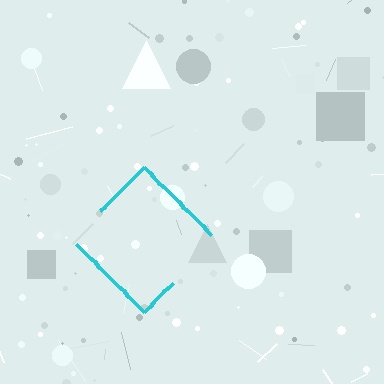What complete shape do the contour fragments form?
The contour fragments form a diamond.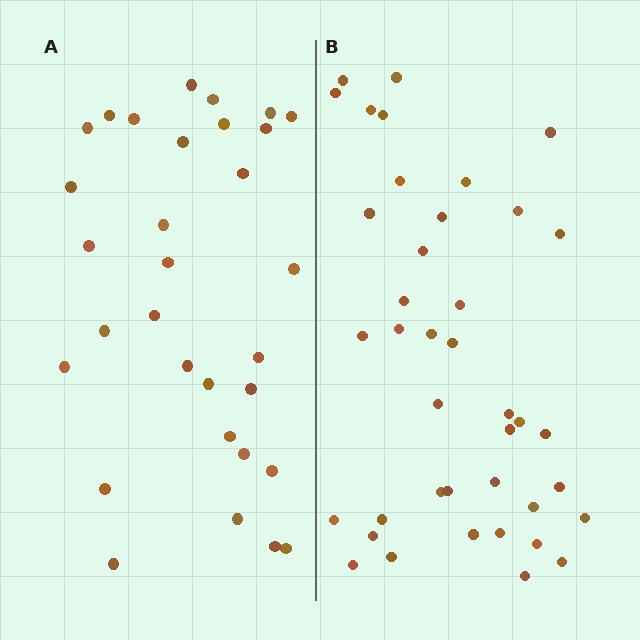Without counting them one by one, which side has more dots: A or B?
Region B (the right region) has more dots.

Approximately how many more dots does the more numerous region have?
Region B has roughly 8 or so more dots than region A.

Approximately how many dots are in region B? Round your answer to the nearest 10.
About 40 dots.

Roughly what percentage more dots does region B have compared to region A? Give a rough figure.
About 30% more.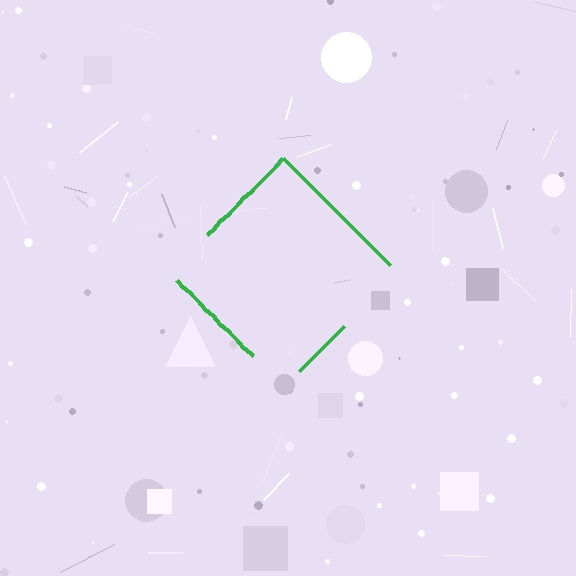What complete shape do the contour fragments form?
The contour fragments form a diamond.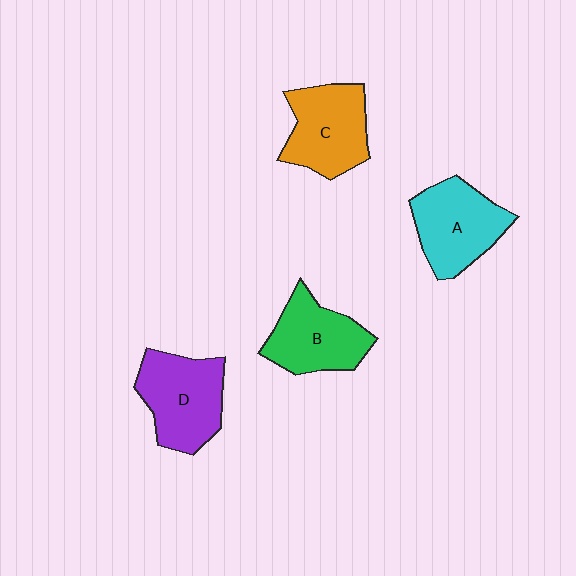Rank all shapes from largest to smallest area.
From largest to smallest: D (purple), A (cyan), C (orange), B (green).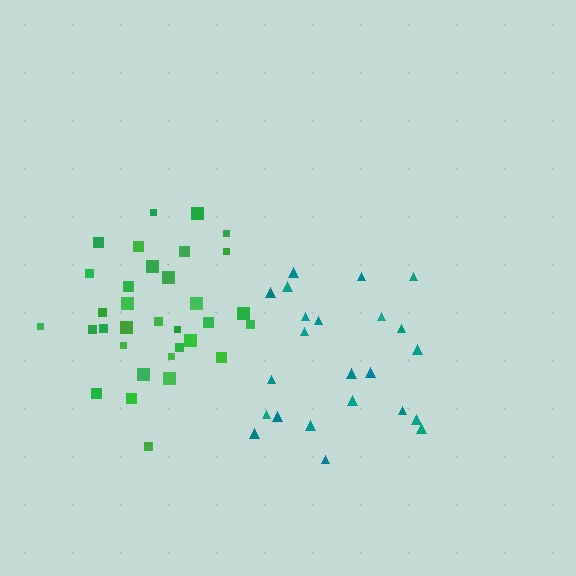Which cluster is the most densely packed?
Green.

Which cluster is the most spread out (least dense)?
Teal.